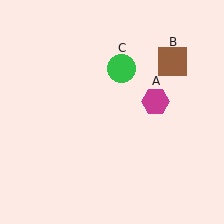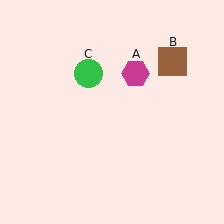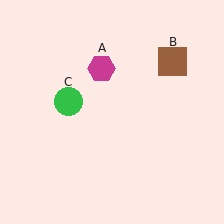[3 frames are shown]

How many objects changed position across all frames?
2 objects changed position: magenta hexagon (object A), green circle (object C).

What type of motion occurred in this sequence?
The magenta hexagon (object A), green circle (object C) rotated counterclockwise around the center of the scene.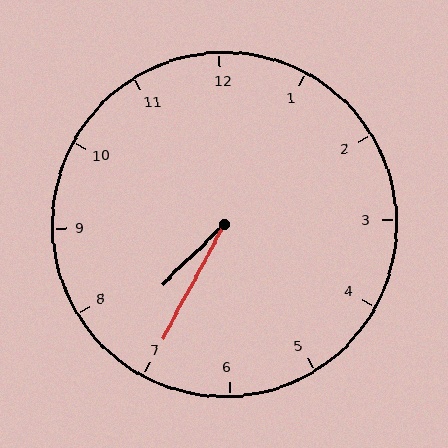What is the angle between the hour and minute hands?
Approximately 18 degrees.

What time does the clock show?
7:35.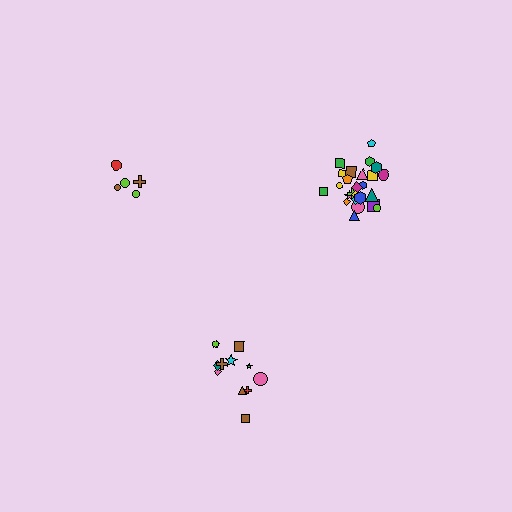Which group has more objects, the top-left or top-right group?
The top-right group.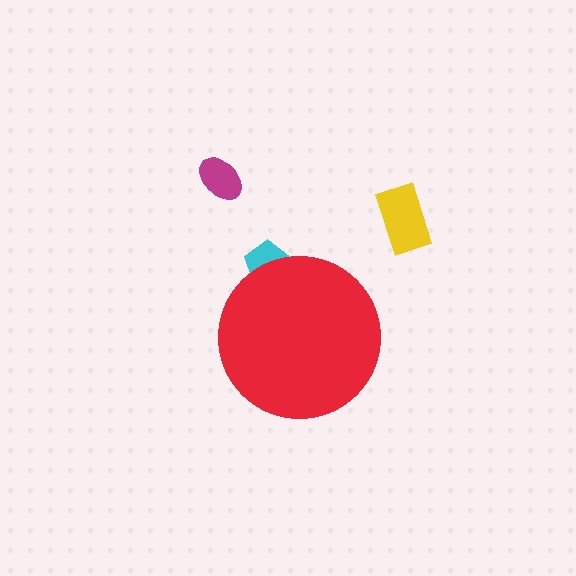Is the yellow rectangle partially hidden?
No, the yellow rectangle is fully visible.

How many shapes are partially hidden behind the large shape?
1 shape is partially hidden.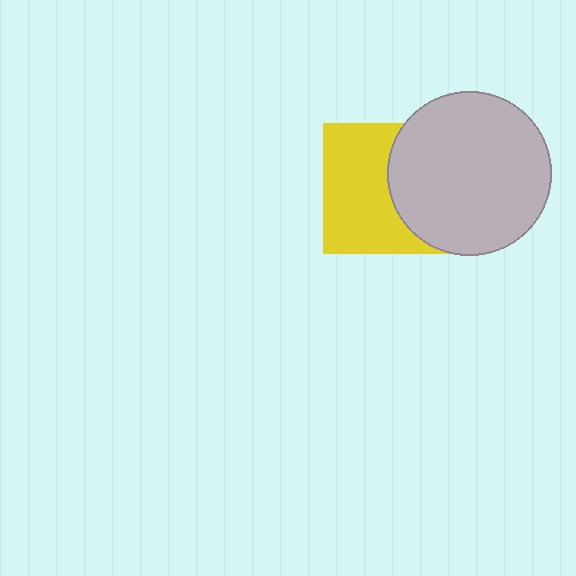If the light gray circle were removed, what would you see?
You would see the complete yellow square.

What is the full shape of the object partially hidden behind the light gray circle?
The partially hidden object is a yellow square.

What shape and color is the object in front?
The object in front is a light gray circle.